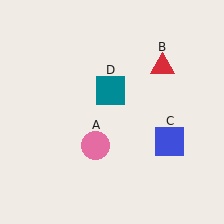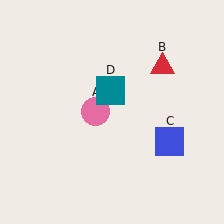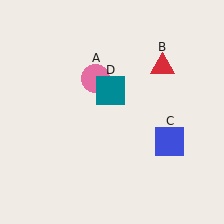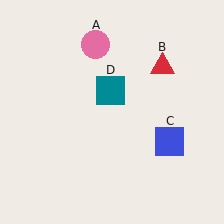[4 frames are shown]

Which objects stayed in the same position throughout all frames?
Red triangle (object B) and blue square (object C) and teal square (object D) remained stationary.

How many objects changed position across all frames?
1 object changed position: pink circle (object A).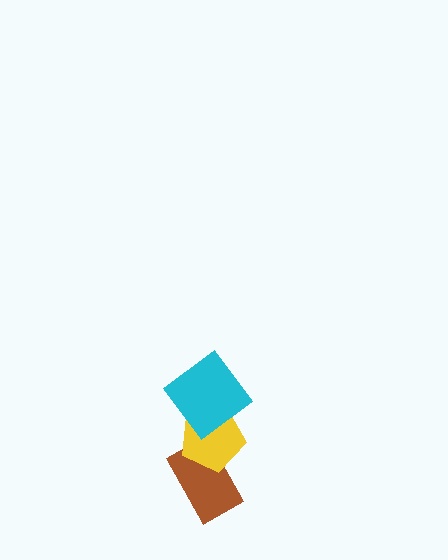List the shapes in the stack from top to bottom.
From top to bottom: the cyan diamond, the yellow pentagon, the brown rectangle.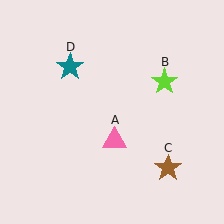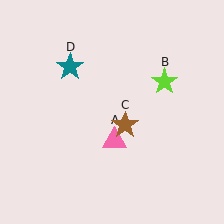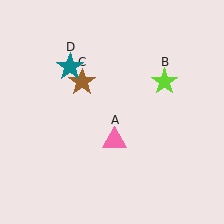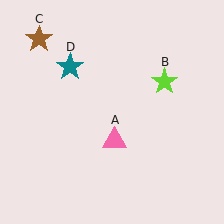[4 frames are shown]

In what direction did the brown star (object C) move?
The brown star (object C) moved up and to the left.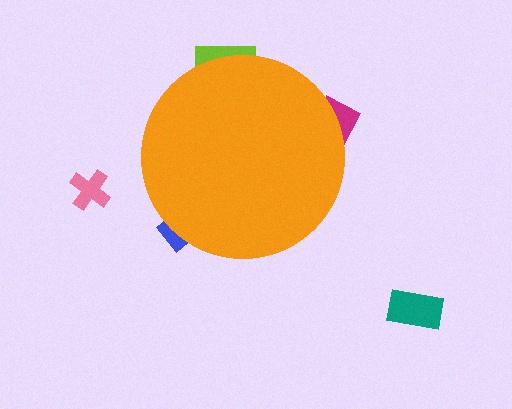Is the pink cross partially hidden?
No, the pink cross is fully visible.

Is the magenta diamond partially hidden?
Yes, the magenta diamond is partially hidden behind the orange circle.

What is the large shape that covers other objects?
An orange circle.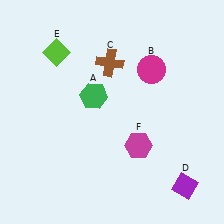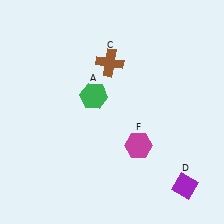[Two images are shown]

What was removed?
The magenta circle (B), the lime diamond (E) were removed in Image 2.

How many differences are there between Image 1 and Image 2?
There are 2 differences between the two images.